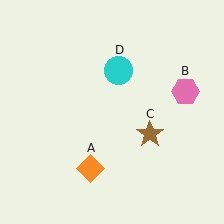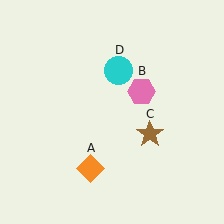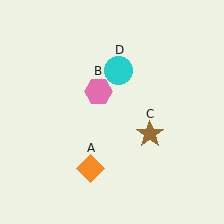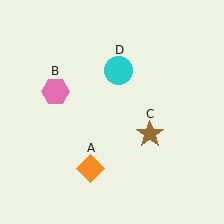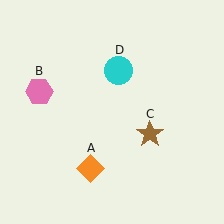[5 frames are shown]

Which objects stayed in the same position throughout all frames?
Orange diamond (object A) and brown star (object C) and cyan circle (object D) remained stationary.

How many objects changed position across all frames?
1 object changed position: pink hexagon (object B).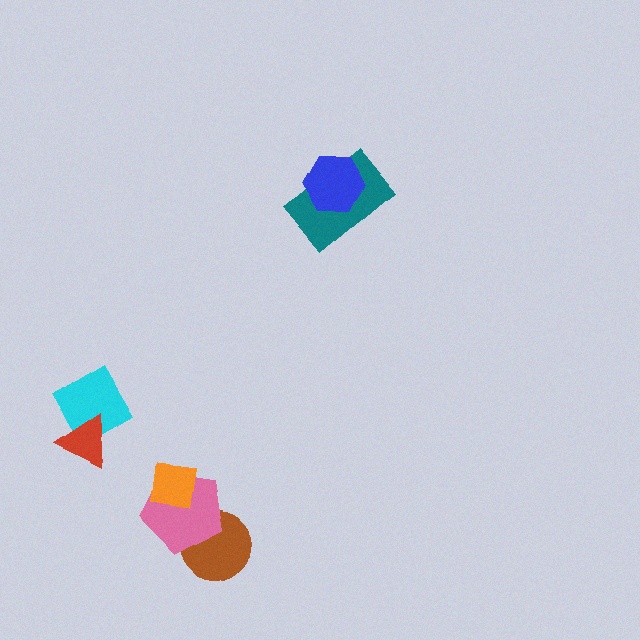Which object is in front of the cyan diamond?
The red triangle is in front of the cyan diamond.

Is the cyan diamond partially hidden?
Yes, it is partially covered by another shape.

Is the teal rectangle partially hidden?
Yes, it is partially covered by another shape.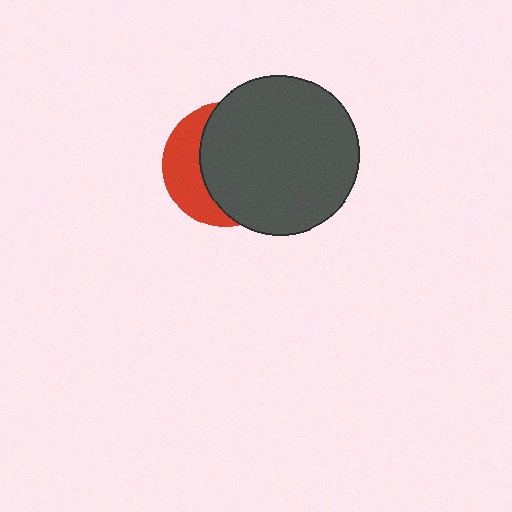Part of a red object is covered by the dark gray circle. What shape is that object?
It is a circle.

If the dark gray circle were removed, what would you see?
You would see the complete red circle.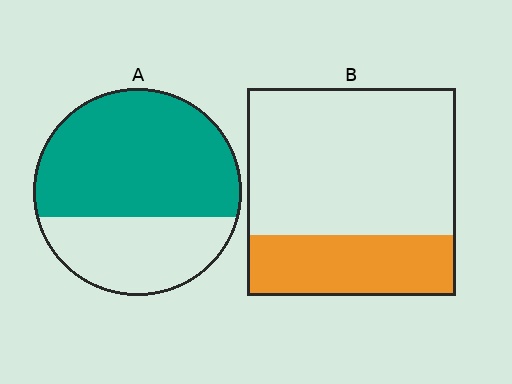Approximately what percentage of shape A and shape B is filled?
A is approximately 65% and B is approximately 30%.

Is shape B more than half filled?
No.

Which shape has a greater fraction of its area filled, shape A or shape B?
Shape A.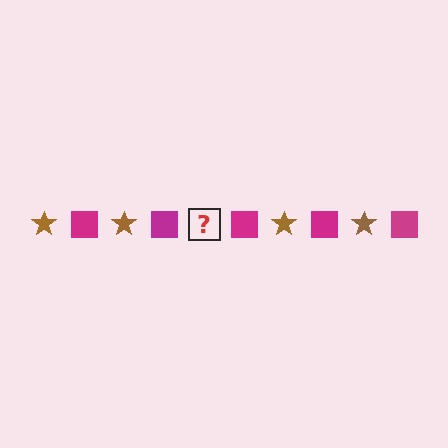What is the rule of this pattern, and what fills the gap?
The rule is that the pattern alternates between brown star and magenta square. The gap should be filled with a brown star.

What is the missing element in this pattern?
The missing element is a brown star.